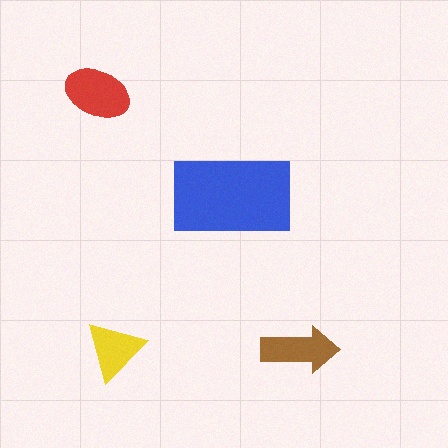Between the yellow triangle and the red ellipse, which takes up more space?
The red ellipse.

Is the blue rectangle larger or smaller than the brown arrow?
Larger.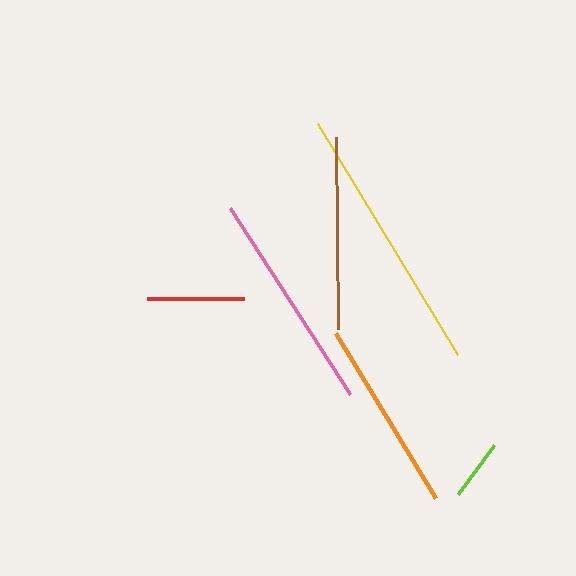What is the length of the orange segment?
The orange segment is approximately 193 pixels long.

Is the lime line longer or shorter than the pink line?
The pink line is longer than the lime line.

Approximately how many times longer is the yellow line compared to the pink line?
The yellow line is approximately 1.2 times the length of the pink line.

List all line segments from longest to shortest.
From longest to shortest: yellow, pink, orange, brown, red, lime.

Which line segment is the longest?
The yellow line is the longest at approximately 270 pixels.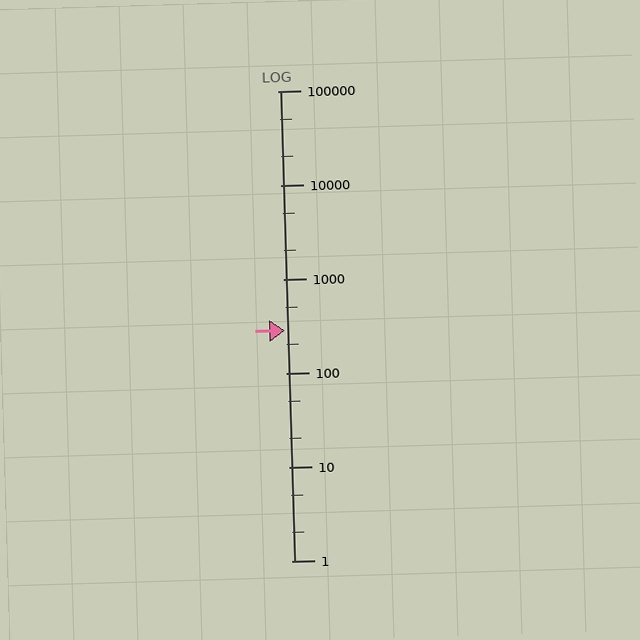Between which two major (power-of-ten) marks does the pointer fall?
The pointer is between 100 and 1000.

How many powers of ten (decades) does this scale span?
The scale spans 5 decades, from 1 to 100000.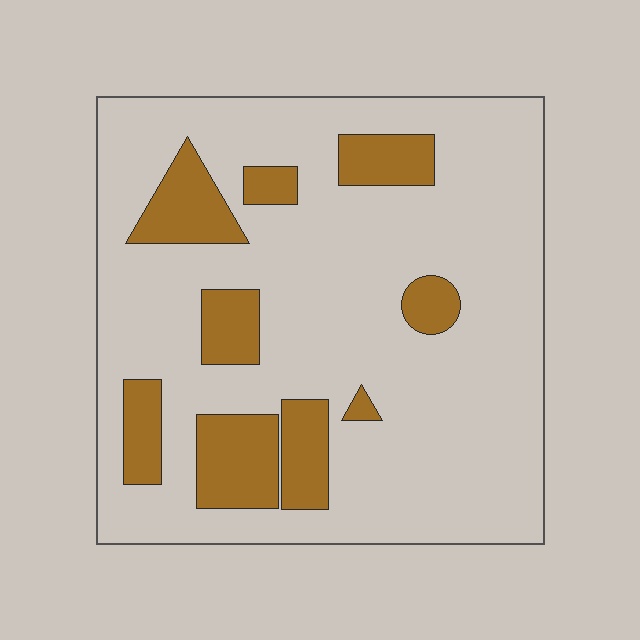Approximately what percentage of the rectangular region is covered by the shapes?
Approximately 20%.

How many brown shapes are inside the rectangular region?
9.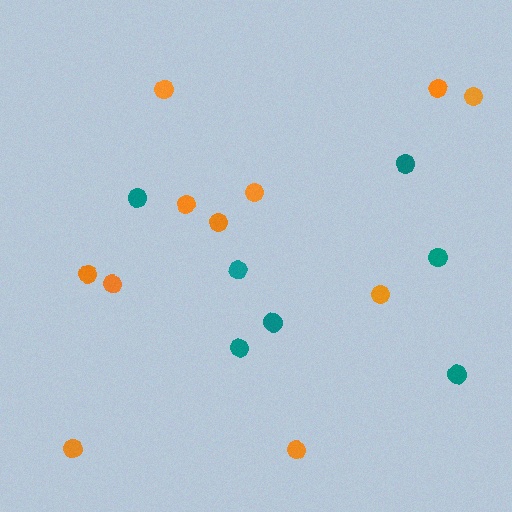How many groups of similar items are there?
There are 2 groups: one group of orange circles (11) and one group of teal circles (7).